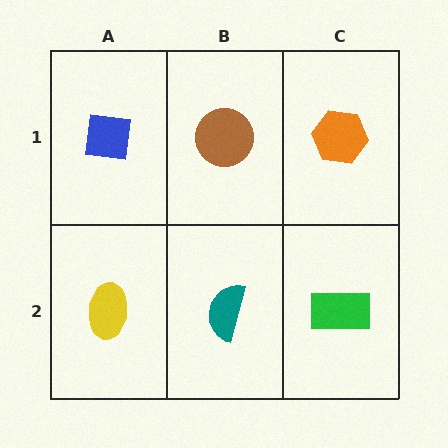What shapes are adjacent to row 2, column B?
A brown circle (row 1, column B), a yellow ellipse (row 2, column A), a green rectangle (row 2, column C).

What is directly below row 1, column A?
A yellow ellipse.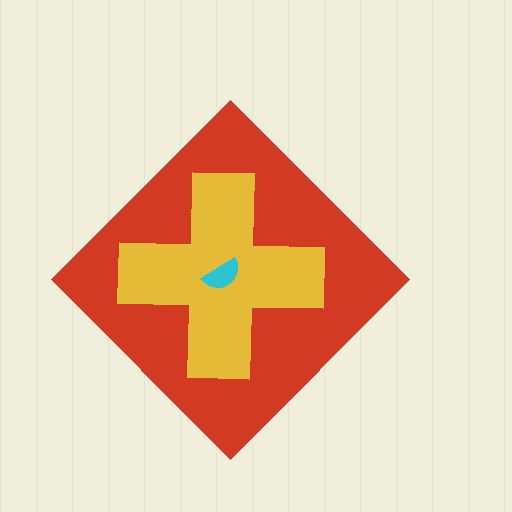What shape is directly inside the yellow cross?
The cyan semicircle.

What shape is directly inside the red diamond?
The yellow cross.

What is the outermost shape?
The red diamond.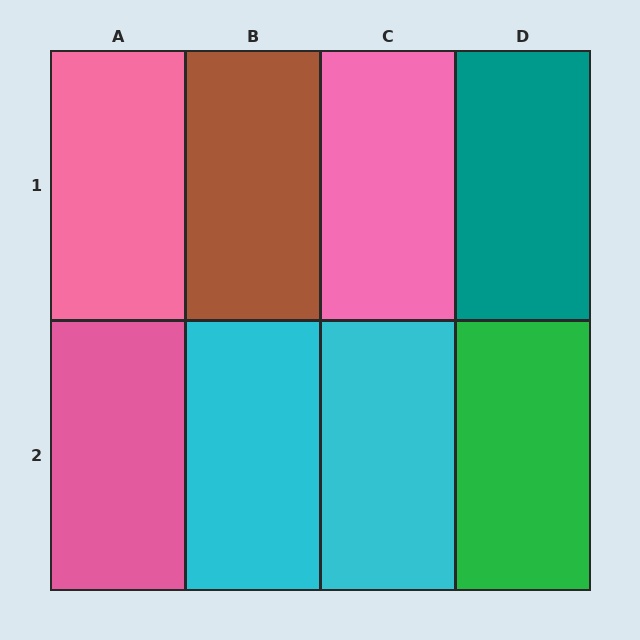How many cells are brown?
1 cell is brown.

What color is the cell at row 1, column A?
Pink.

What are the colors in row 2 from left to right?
Pink, cyan, cyan, green.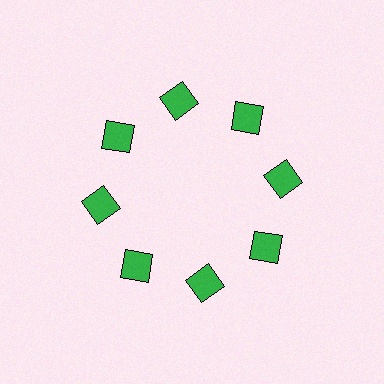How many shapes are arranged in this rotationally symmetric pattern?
There are 8 shapes, arranged in 8 groups of 1.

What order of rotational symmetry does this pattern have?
This pattern has 8-fold rotational symmetry.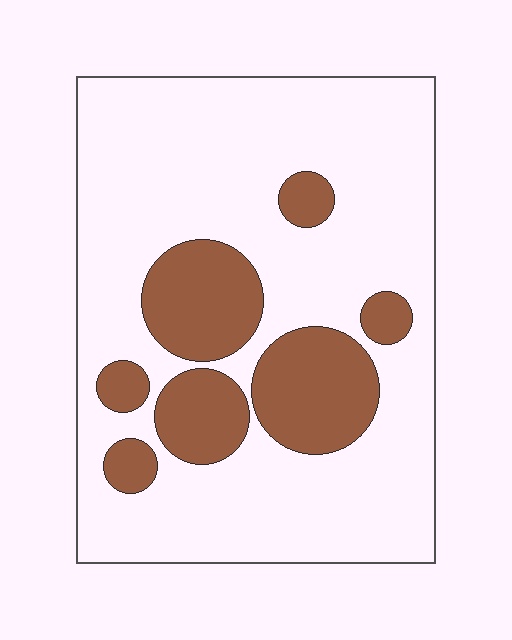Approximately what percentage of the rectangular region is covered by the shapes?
Approximately 25%.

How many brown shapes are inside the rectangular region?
7.